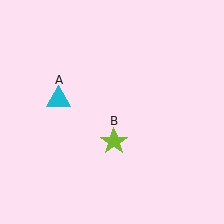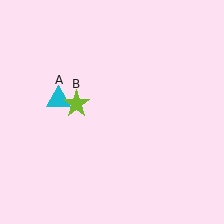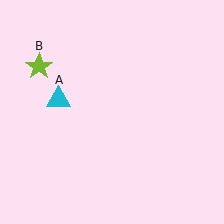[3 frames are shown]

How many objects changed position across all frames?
1 object changed position: lime star (object B).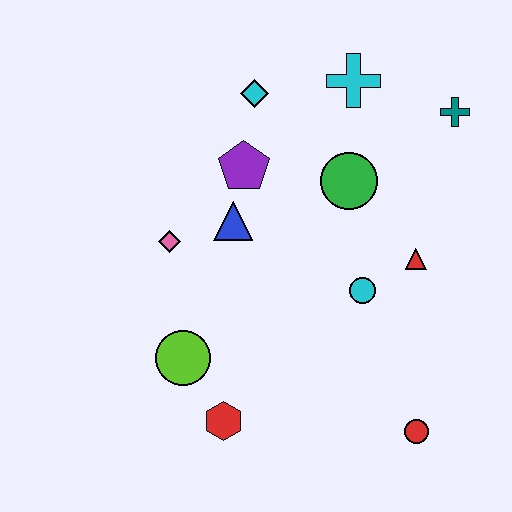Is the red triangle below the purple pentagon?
Yes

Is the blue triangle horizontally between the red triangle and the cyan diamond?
No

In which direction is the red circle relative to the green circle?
The red circle is below the green circle.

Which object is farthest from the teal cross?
The red hexagon is farthest from the teal cross.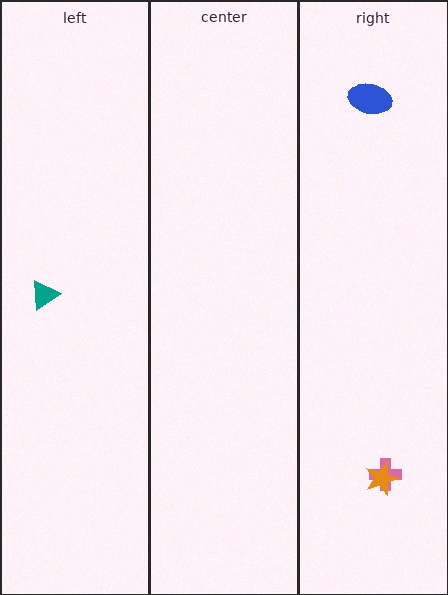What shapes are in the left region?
The teal triangle.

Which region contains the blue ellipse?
The right region.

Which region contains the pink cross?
The right region.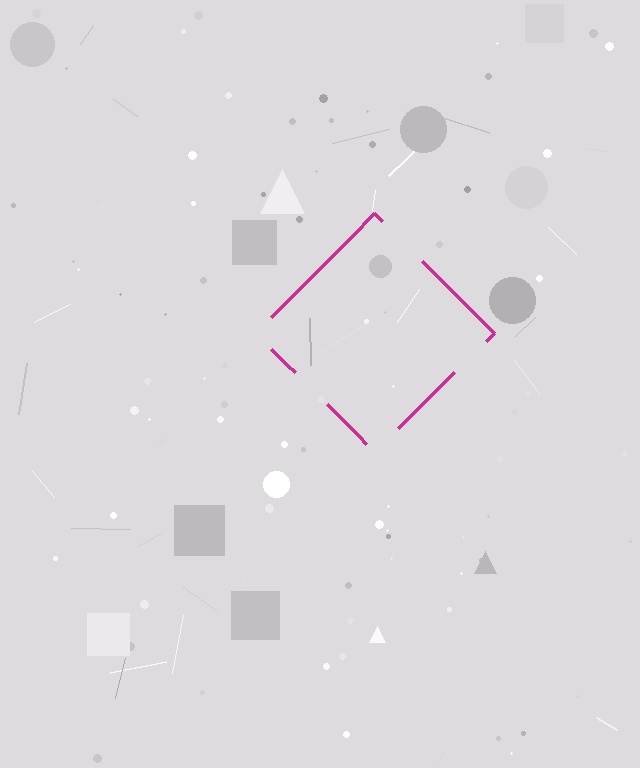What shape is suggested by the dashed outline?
The dashed outline suggests a diamond.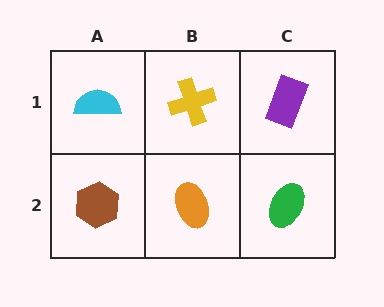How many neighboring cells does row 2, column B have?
3.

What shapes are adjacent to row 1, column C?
A green ellipse (row 2, column C), a yellow cross (row 1, column B).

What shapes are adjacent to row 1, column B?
An orange ellipse (row 2, column B), a cyan semicircle (row 1, column A), a purple rectangle (row 1, column C).